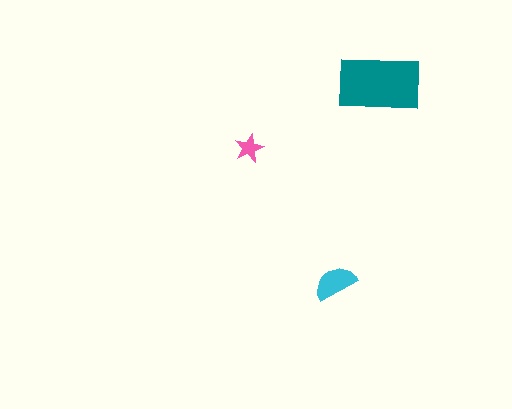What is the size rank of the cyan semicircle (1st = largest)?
2nd.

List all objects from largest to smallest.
The teal rectangle, the cyan semicircle, the pink star.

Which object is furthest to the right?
The teal rectangle is rightmost.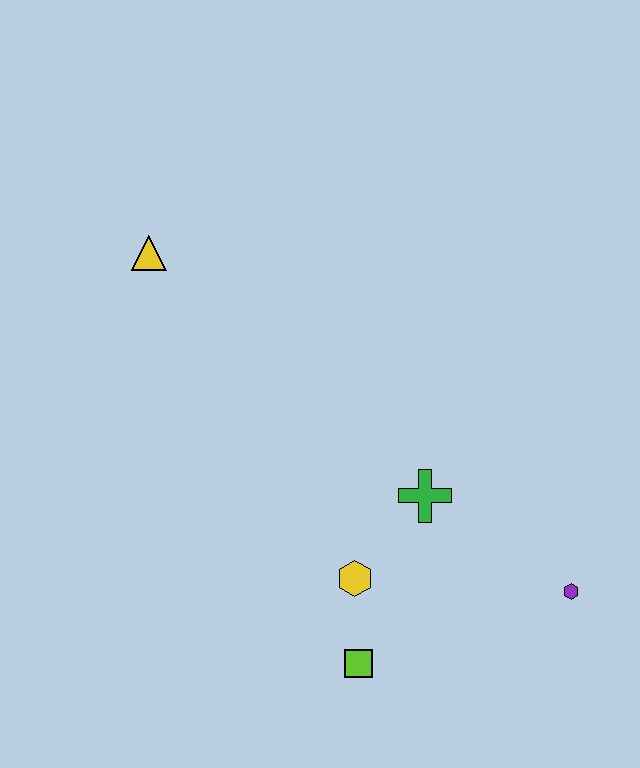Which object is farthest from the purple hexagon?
The yellow triangle is farthest from the purple hexagon.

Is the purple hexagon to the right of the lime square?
Yes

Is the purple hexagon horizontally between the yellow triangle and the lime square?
No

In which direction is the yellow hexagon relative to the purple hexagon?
The yellow hexagon is to the left of the purple hexagon.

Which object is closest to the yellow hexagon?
The lime square is closest to the yellow hexagon.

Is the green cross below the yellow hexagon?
No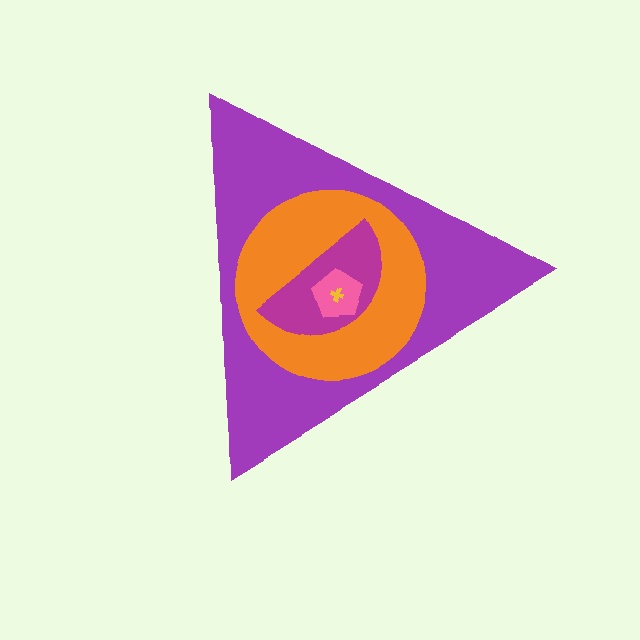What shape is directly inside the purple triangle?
The orange circle.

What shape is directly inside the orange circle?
The magenta semicircle.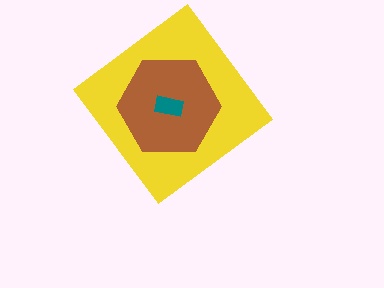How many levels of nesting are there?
3.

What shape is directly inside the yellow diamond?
The brown hexagon.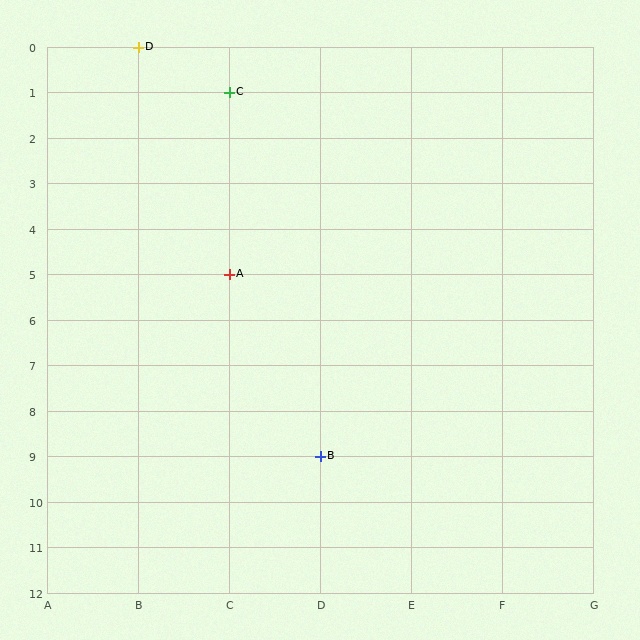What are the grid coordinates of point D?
Point D is at grid coordinates (B, 0).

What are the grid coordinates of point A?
Point A is at grid coordinates (C, 5).